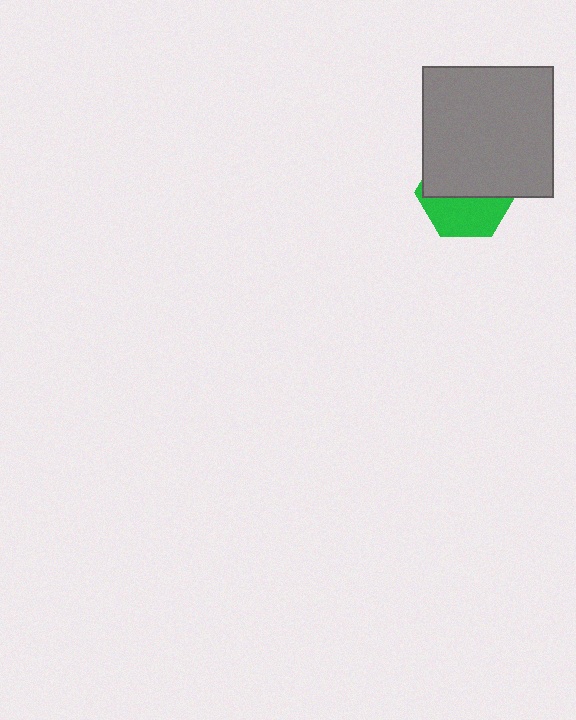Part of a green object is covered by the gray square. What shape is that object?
It is a hexagon.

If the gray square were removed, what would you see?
You would see the complete green hexagon.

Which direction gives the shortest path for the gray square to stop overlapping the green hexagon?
Moving up gives the shortest separation.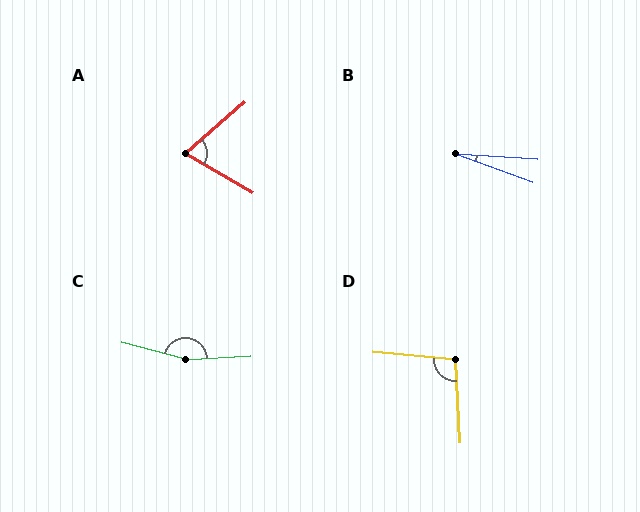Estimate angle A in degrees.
Approximately 72 degrees.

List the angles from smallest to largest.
B (16°), A (72°), D (98°), C (163°).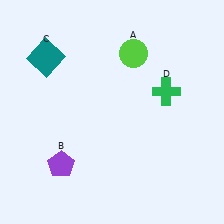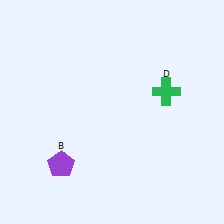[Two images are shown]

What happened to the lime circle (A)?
The lime circle (A) was removed in Image 2. It was in the top-right area of Image 1.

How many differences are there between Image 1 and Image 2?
There are 2 differences between the two images.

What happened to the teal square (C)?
The teal square (C) was removed in Image 2. It was in the top-left area of Image 1.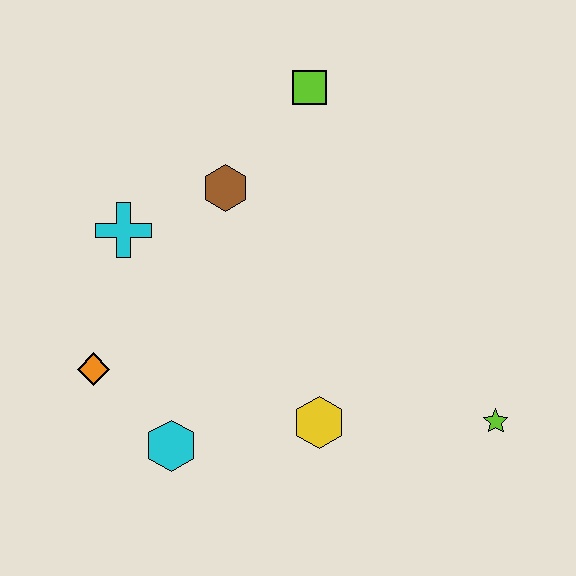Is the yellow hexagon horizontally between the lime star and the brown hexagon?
Yes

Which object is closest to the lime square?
The brown hexagon is closest to the lime square.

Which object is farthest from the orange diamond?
The lime star is farthest from the orange diamond.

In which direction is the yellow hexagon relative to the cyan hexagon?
The yellow hexagon is to the right of the cyan hexagon.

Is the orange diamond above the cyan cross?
No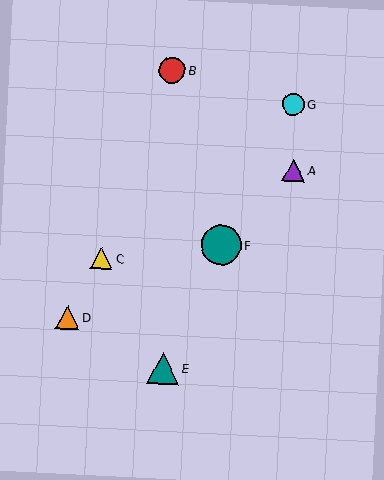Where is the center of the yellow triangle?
The center of the yellow triangle is at (101, 258).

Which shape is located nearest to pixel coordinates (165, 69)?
The red circle (labeled B) at (172, 70) is nearest to that location.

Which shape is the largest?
The teal circle (labeled F) is the largest.